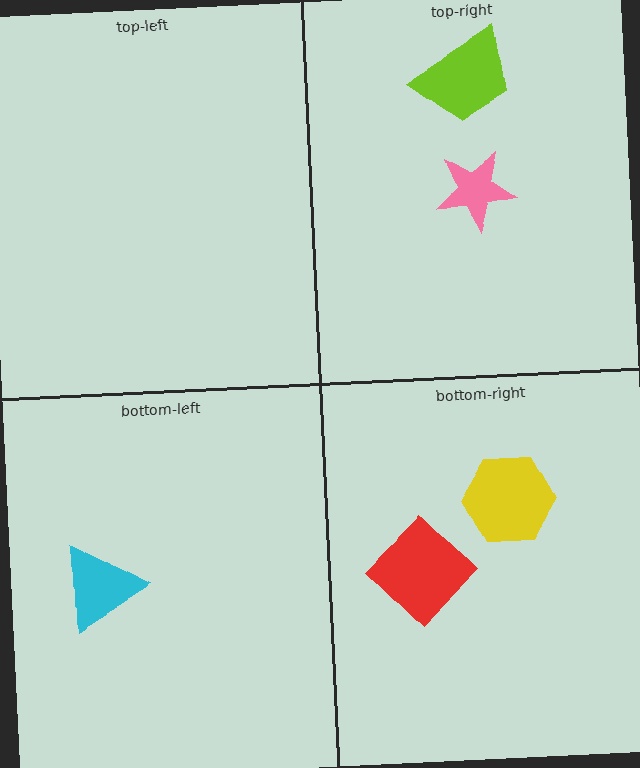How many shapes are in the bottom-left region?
1.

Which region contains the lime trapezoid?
The top-right region.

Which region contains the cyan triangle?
The bottom-left region.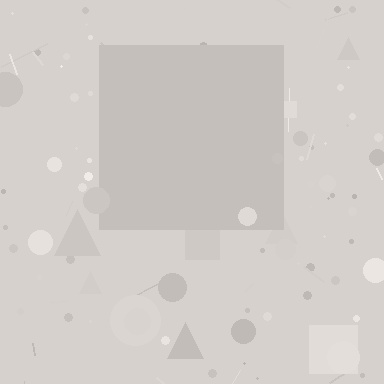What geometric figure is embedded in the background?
A square is embedded in the background.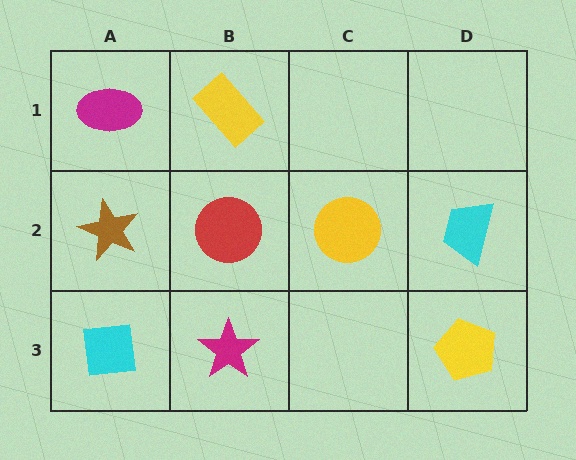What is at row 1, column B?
A yellow rectangle.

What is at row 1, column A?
A magenta ellipse.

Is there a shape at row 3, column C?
No, that cell is empty.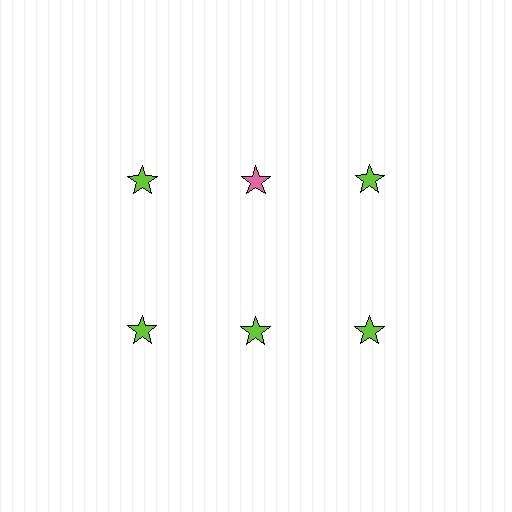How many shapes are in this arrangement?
There are 6 shapes arranged in a grid pattern.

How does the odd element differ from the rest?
It has a different color: pink instead of lime.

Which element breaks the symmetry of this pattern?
The pink star in the top row, second from left column breaks the symmetry. All other shapes are lime stars.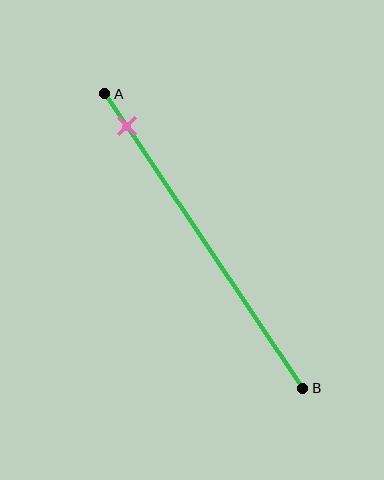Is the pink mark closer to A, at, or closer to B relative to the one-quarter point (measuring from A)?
The pink mark is closer to point A than the one-quarter point of segment AB.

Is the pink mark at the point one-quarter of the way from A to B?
No, the mark is at about 10% from A, not at the 25% one-quarter point.